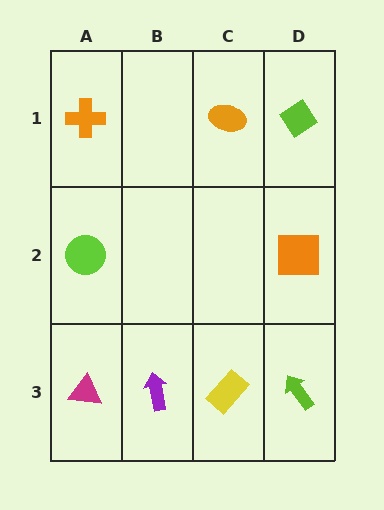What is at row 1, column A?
An orange cross.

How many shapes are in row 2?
2 shapes.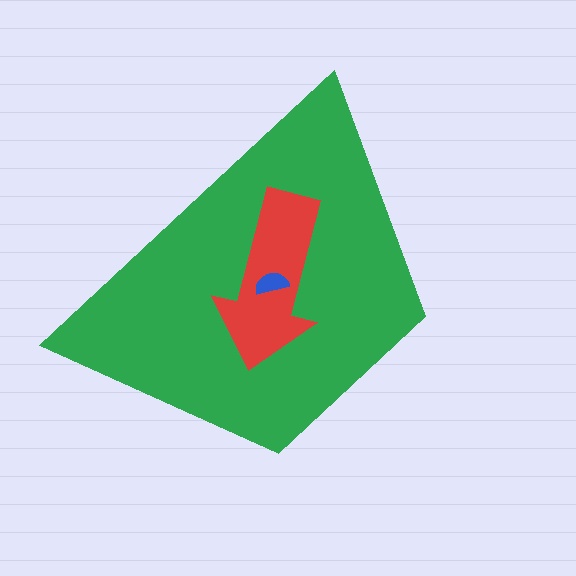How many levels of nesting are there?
3.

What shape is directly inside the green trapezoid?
The red arrow.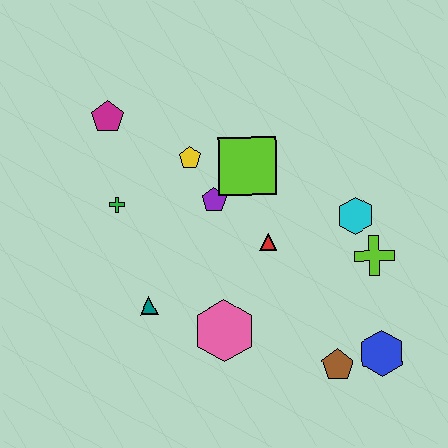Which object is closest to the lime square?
The purple pentagon is closest to the lime square.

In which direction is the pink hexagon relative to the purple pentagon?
The pink hexagon is below the purple pentagon.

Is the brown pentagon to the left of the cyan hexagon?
Yes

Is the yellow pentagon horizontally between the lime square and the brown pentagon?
No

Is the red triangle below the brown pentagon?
No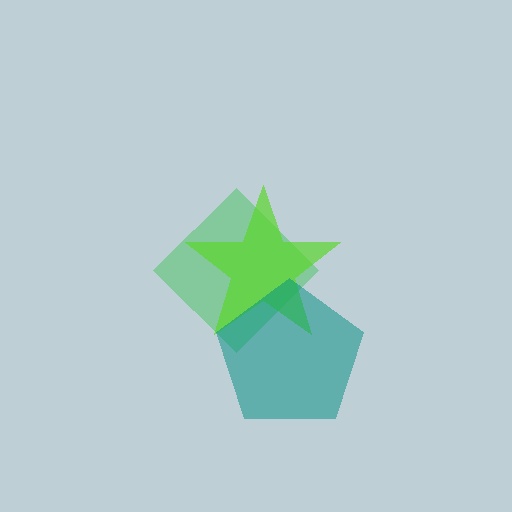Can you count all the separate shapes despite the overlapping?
Yes, there are 3 separate shapes.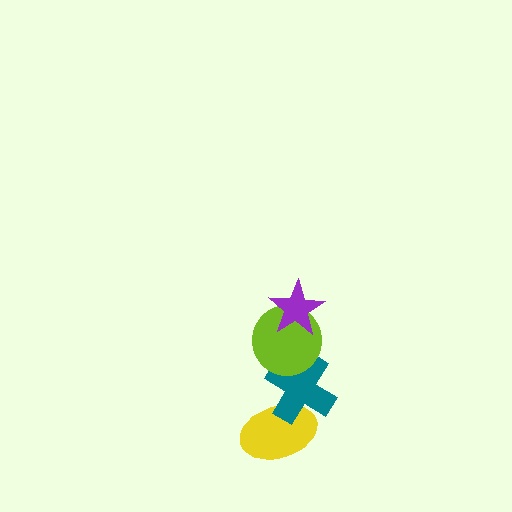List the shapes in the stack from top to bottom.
From top to bottom: the purple star, the lime circle, the teal cross, the yellow ellipse.